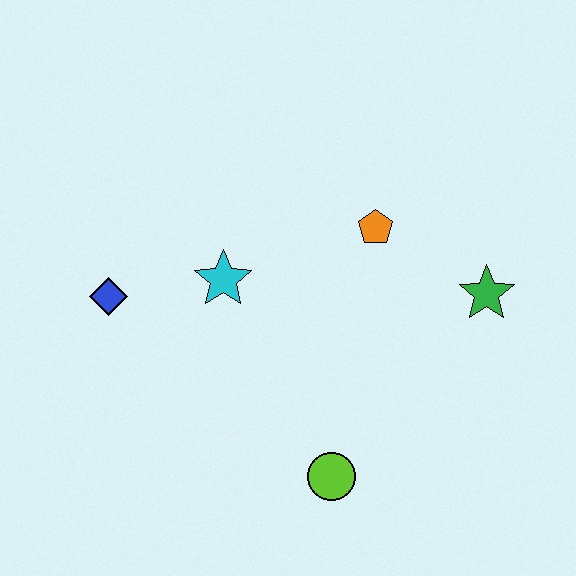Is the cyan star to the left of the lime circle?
Yes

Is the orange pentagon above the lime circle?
Yes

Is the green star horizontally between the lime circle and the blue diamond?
No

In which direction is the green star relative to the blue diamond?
The green star is to the right of the blue diamond.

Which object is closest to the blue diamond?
The cyan star is closest to the blue diamond.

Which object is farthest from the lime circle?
The blue diamond is farthest from the lime circle.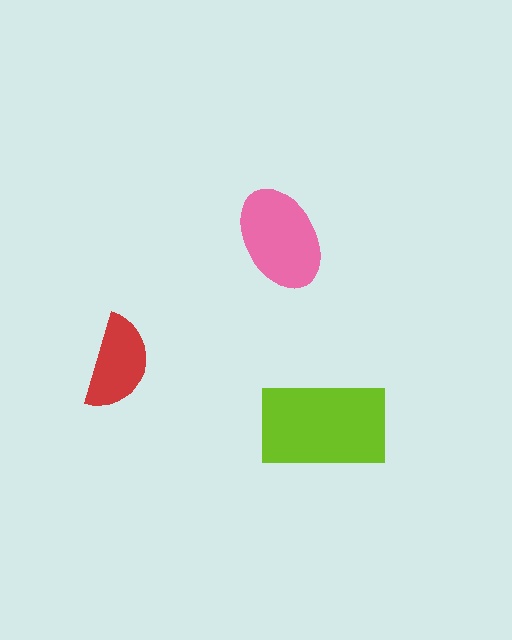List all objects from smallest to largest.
The red semicircle, the pink ellipse, the lime rectangle.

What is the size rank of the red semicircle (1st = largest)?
3rd.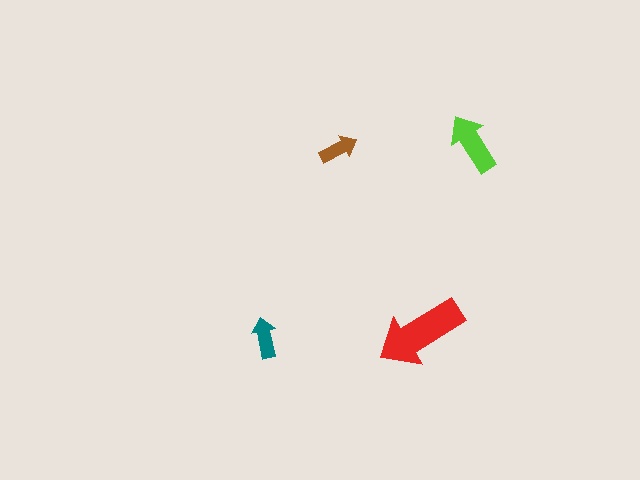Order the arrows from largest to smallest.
the red one, the lime one, the teal one, the brown one.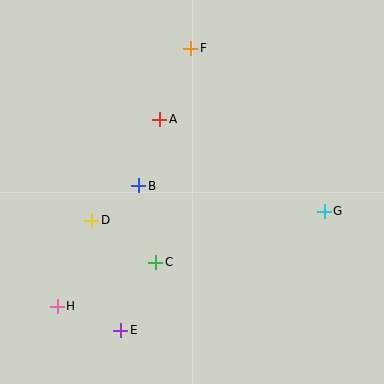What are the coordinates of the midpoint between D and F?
The midpoint between D and F is at (141, 134).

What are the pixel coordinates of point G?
Point G is at (324, 211).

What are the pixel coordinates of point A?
Point A is at (160, 119).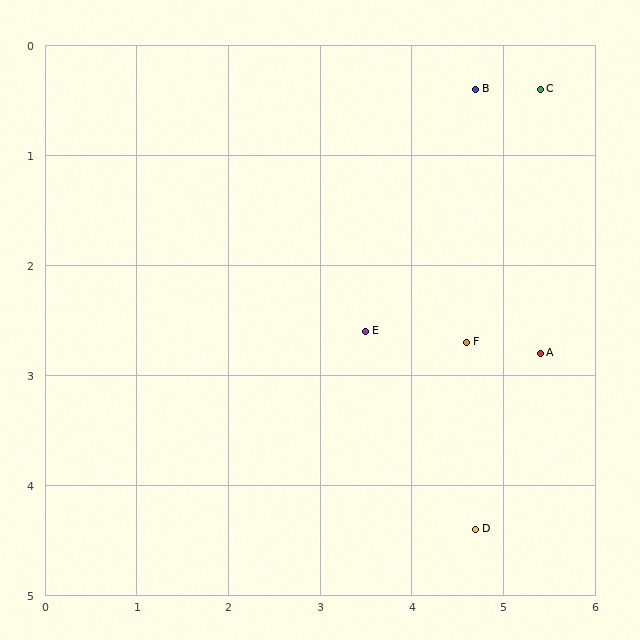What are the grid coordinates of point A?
Point A is at approximately (5.4, 2.8).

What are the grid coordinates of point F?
Point F is at approximately (4.6, 2.7).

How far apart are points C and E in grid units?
Points C and E are about 2.9 grid units apart.